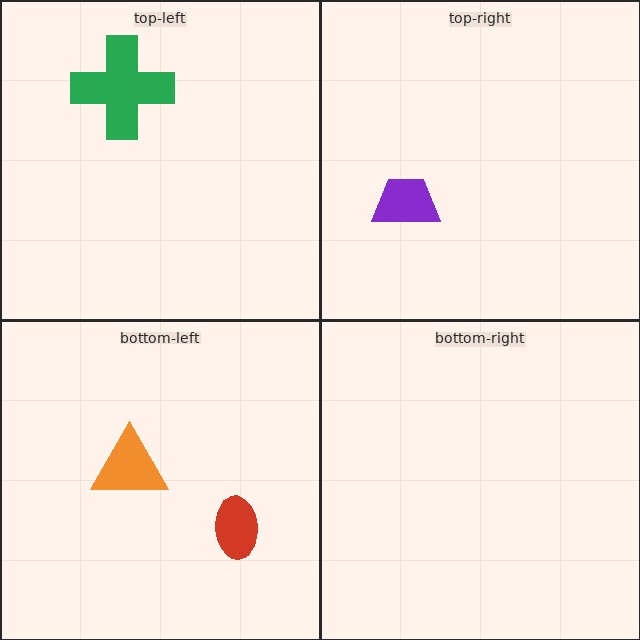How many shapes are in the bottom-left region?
2.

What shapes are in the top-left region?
The green cross.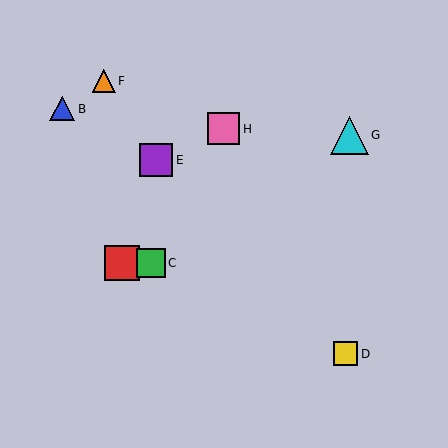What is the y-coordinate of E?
Object E is at y≈160.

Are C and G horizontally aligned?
No, C is at y≈263 and G is at y≈135.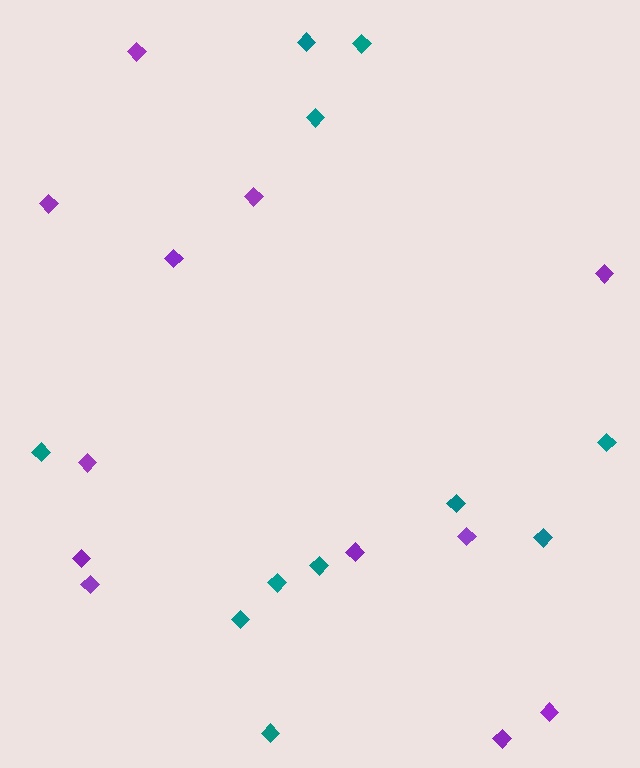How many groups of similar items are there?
There are 2 groups: one group of teal diamonds (11) and one group of purple diamonds (12).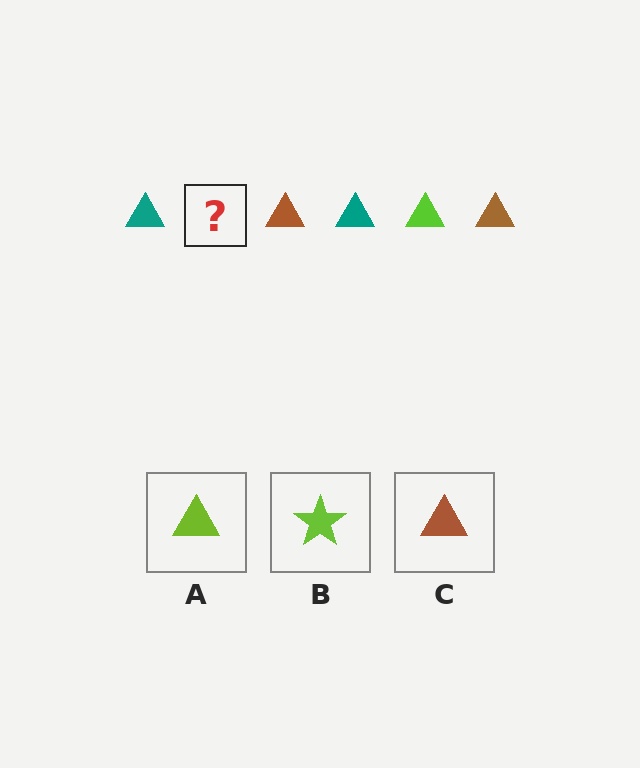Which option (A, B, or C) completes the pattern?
A.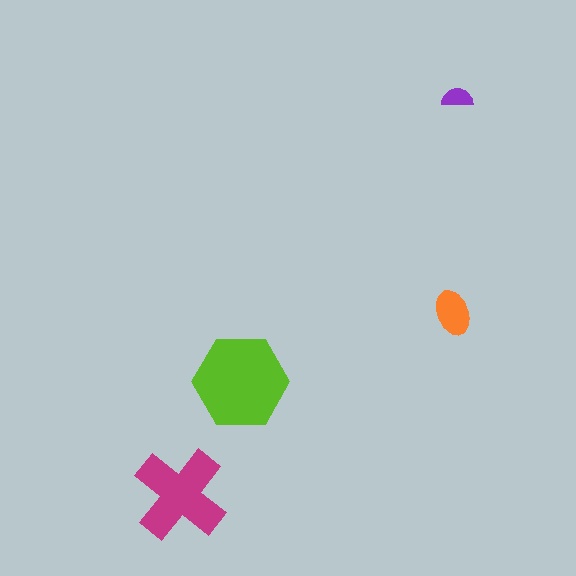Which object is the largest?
The lime hexagon.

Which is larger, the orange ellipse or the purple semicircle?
The orange ellipse.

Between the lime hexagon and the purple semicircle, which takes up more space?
The lime hexagon.